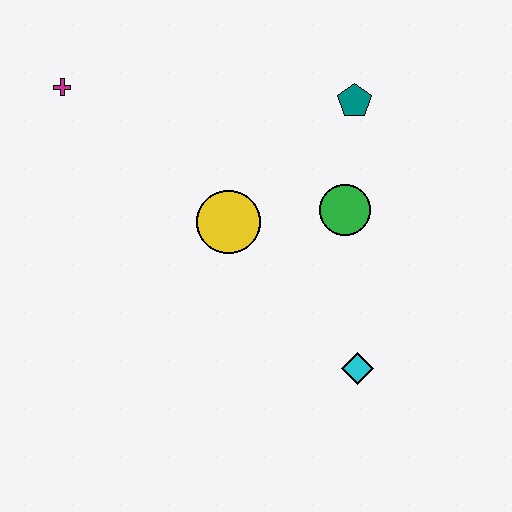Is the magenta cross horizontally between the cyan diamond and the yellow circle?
No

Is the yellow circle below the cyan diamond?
No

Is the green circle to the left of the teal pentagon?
Yes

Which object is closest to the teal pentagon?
The green circle is closest to the teal pentagon.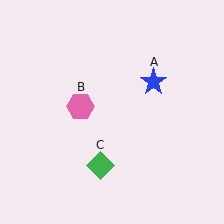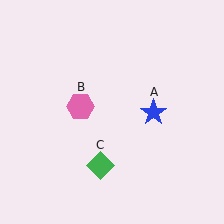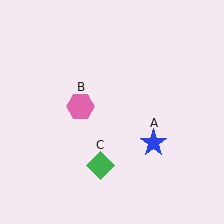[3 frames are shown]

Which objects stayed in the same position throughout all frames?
Pink hexagon (object B) and green diamond (object C) remained stationary.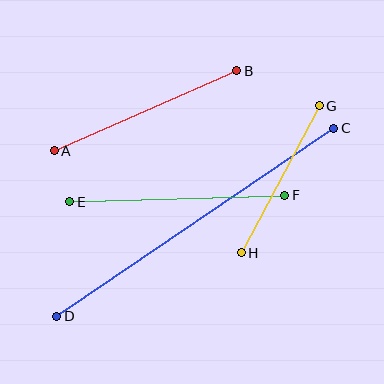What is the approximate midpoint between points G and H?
The midpoint is at approximately (280, 179) pixels.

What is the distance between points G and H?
The distance is approximately 167 pixels.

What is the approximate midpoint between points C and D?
The midpoint is at approximately (195, 222) pixels.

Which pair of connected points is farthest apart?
Points C and D are farthest apart.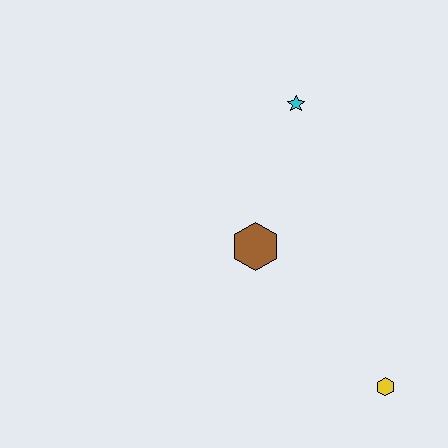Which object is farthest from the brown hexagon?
The yellow hexagon is farthest from the brown hexagon.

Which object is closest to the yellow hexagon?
The brown hexagon is closest to the yellow hexagon.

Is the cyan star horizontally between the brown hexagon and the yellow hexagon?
Yes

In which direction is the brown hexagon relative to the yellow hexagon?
The brown hexagon is above the yellow hexagon.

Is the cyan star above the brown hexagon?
Yes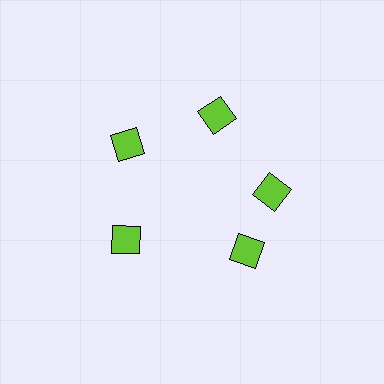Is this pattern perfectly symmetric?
No. The 5 lime diamonds are arranged in a ring, but one element near the 5 o'clock position is rotated out of alignment along the ring, breaking the 5-fold rotational symmetry.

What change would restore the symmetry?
The symmetry would be restored by rotating it back into even spacing with its neighbors so that all 5 diamonds sit at equal angles and equal distance from the center.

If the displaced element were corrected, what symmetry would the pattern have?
It would have 5-fold rotational symmetry — the pattern would map onto itself every 72 degrees.